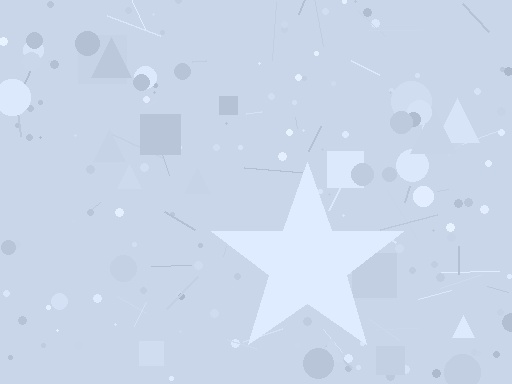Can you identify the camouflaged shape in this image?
The camouflaged shape is a star.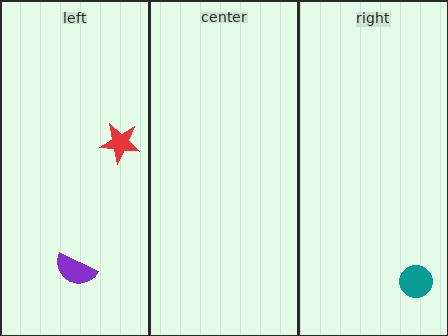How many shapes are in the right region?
1.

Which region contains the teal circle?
The right region.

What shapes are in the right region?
The teal circle.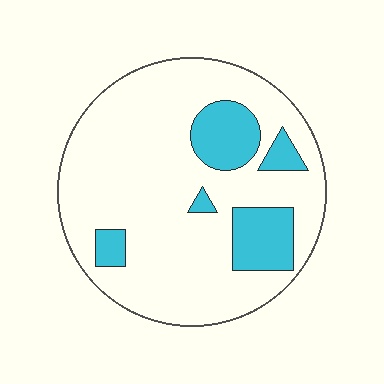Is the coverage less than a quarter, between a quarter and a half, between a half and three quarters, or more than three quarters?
Less than a quarter.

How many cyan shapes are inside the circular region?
5.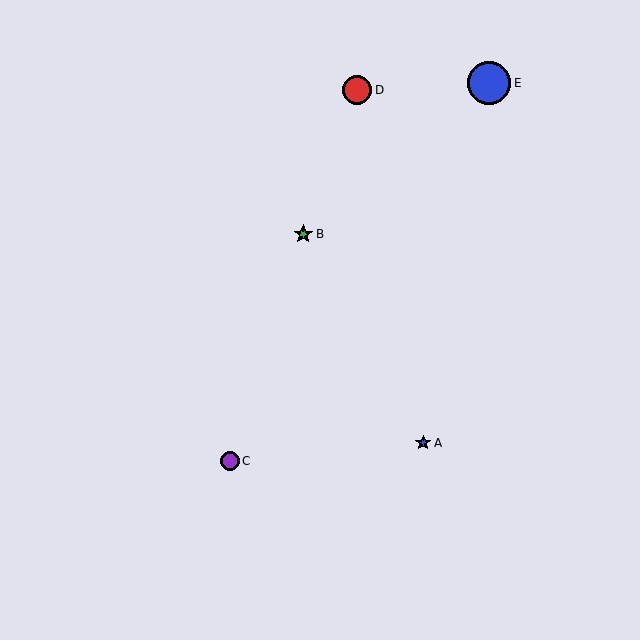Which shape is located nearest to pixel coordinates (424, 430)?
The blue star (labeled A) at (423, 443) is nearest to that location.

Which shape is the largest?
The blue circle (labeled E) is the largest.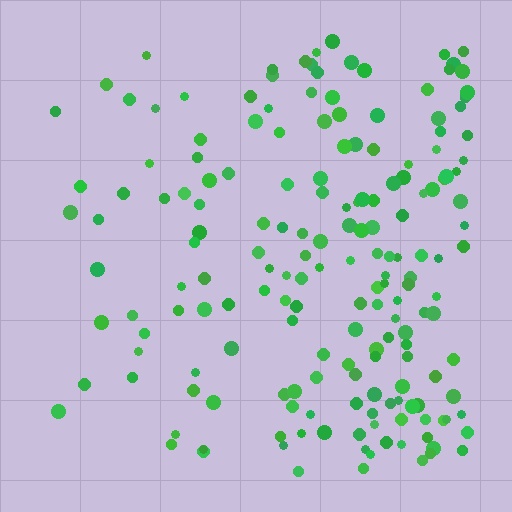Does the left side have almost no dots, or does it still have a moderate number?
Still a moderate number, just noticeably fewer than the right.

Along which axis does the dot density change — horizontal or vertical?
Horizontal.